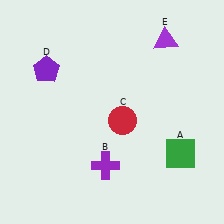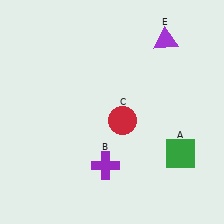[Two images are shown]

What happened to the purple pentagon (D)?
The purple pentagon (D) was removed in Image 2. It was in the top-left area of Image 1.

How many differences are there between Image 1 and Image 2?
There is 1 difference between the two images.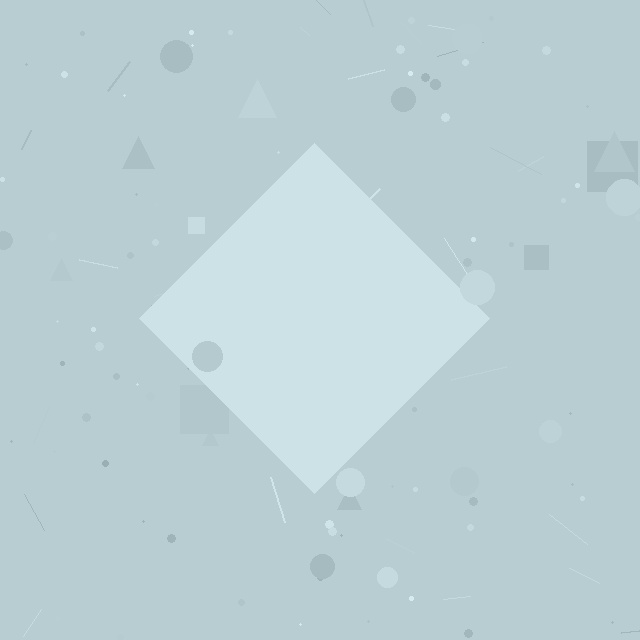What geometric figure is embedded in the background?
A diamond is embedded in the background.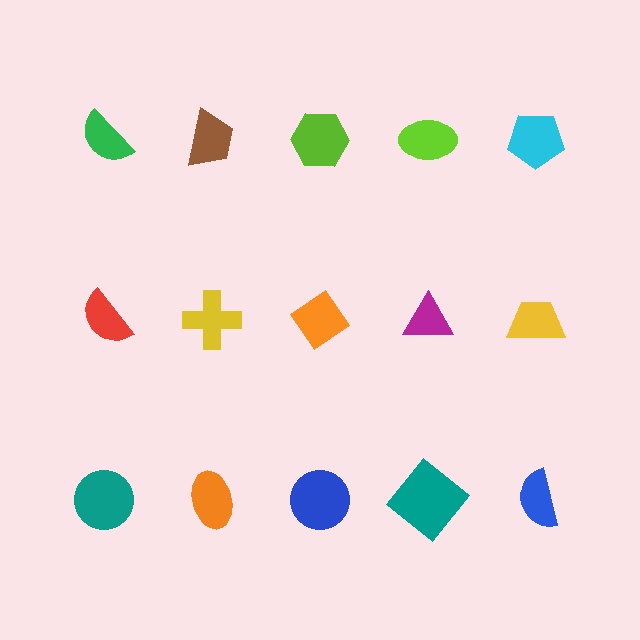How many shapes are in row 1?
5 shapes.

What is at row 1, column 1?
A green semicircle.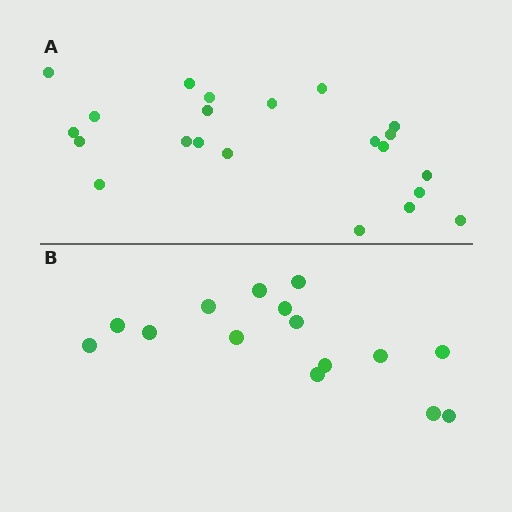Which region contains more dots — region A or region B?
Region A (the top region) has more dots.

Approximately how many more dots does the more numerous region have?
Region A has roughly 8 or so more dots than region B.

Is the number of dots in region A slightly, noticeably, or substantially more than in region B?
Region A has substantially more. The ratio is roughly 1.5 to 1.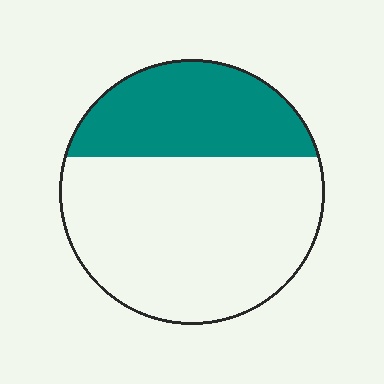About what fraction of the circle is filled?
About one third (1/3).